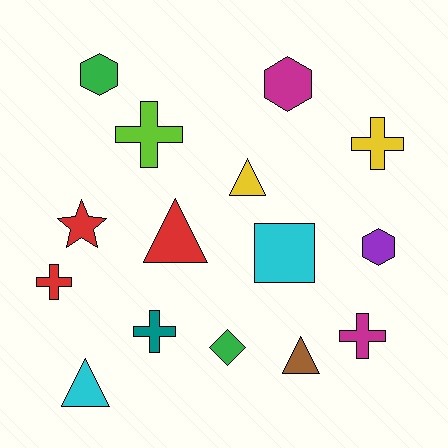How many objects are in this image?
There are 15 objects.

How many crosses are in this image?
There are 5 crosses.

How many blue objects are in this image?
There are no blue objects.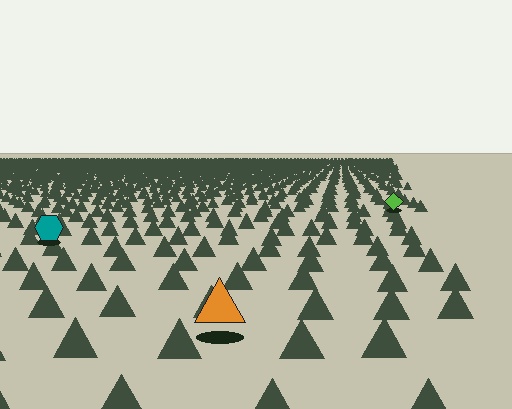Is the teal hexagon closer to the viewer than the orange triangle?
No. The orange triangle is closer — you can tell from the texture gradient: the ground texture is coarser near it.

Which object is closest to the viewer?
The orange triangle is closest. The texture marks near it are larger and more spread out.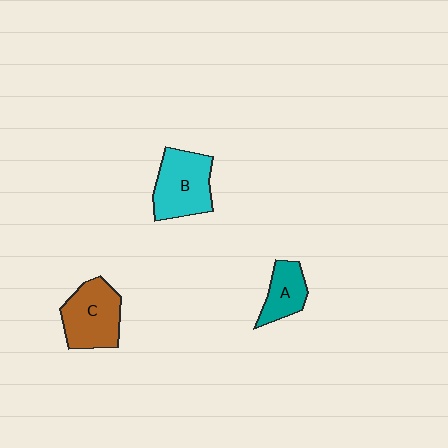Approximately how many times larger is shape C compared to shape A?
Approximately 1.7 times.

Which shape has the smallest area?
Shape A (teal).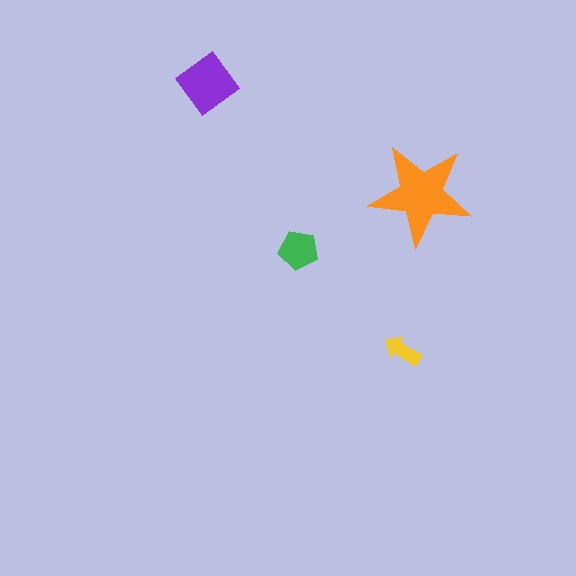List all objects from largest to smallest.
The orange star, the purple diamond, the green pentagon, the yellow arrow.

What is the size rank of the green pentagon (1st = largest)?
3rd.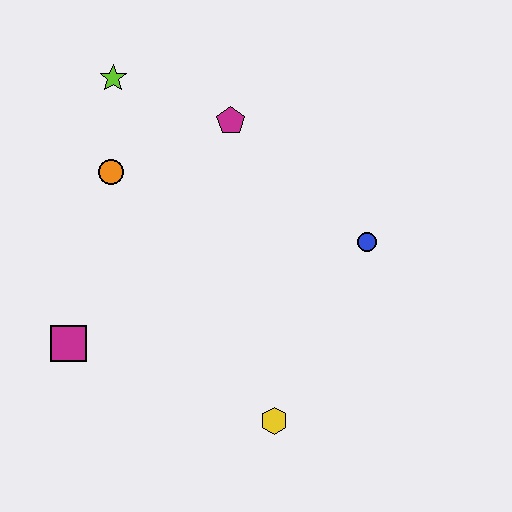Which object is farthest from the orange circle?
The yellow hexagon is farthest from the orange circle.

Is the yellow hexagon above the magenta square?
No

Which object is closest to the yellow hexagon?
The blue circle is closest to the yellow hexagon.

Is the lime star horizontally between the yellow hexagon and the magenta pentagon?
No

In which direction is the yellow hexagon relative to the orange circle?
The yellow hexagon is below the orange circle.